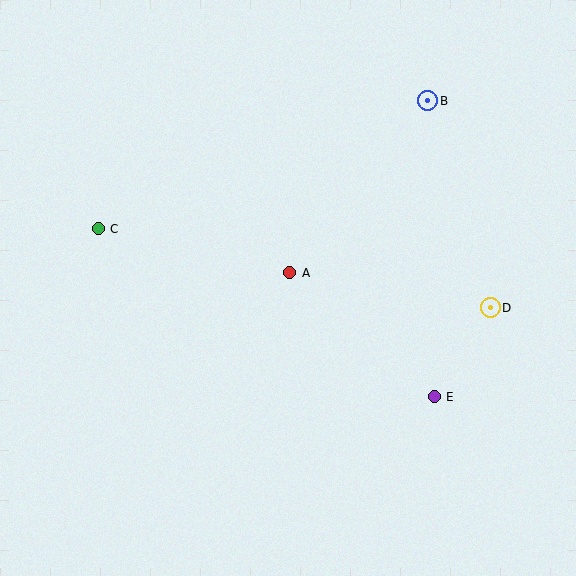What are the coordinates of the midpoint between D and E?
The midpoint between D and E is at (462, 352).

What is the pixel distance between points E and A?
The distance between E and A is 191 pixels.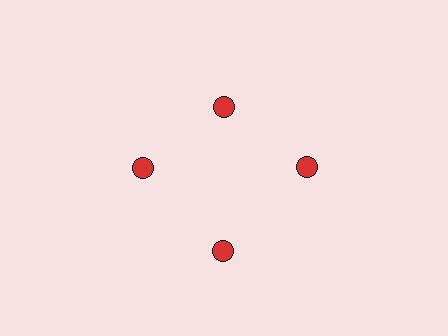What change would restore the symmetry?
The symmetry would be restored by moving it outward, back onto the ring so that all 4 circles sit at equal angles and equal distance from the center.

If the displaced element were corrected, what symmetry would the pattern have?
It would have 4-fold rotational symmetry — the pattern would map onto itself every 90 degrees.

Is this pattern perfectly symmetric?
No. The 4 red circles are arranged in a ring, but one element near the 12 o'clock position is pulled inward toward the center, breaking the 4-fold rotational symmetry.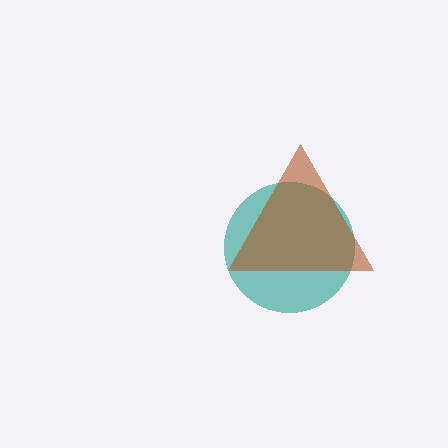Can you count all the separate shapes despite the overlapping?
Yes, there are 2 separate shapes.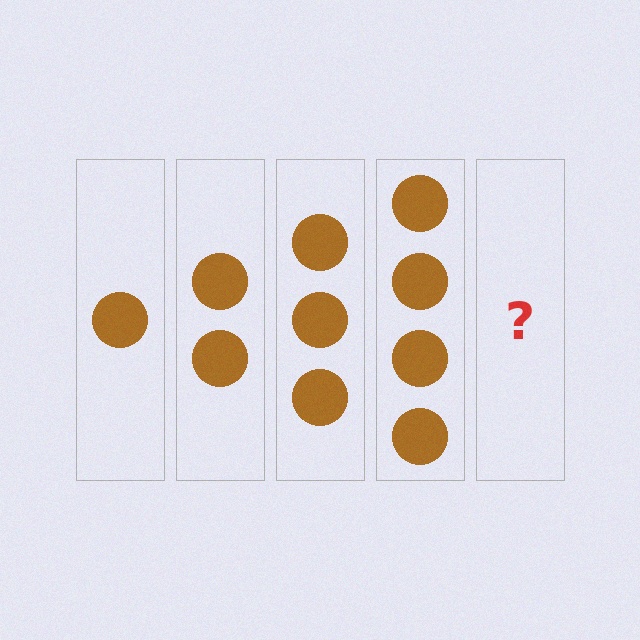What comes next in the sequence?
The next element should be 5 circles.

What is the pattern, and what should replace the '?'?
The pattern is that each step adds one more circle. The '?' should be 5 circles.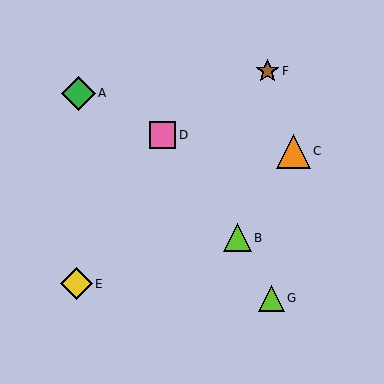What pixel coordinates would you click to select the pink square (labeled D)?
Click at (162, 135) to select the pink square D.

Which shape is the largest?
The green diamond (labeled A) is the largest.